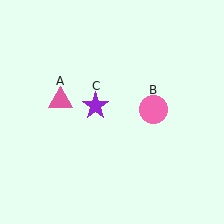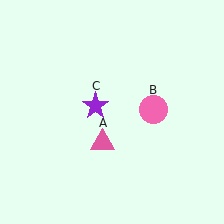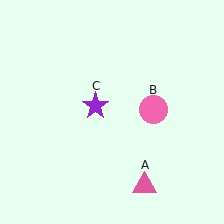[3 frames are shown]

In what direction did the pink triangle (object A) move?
The pink triangle (object A) moved down and to the right.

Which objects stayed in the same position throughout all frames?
Pink circle (object B) and purple star (object C) remained stationary.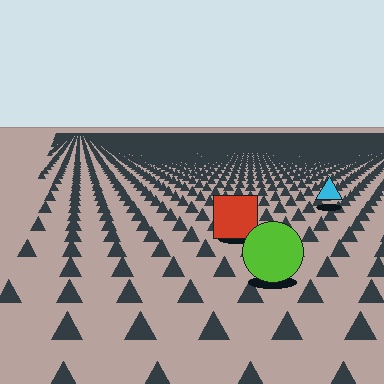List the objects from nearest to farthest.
From nearest to farthest: the lime circle, the red square, the cyan triangle.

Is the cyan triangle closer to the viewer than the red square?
No. The red square is closer — you can tell from the texture gradient: the ground texture is coarser near it.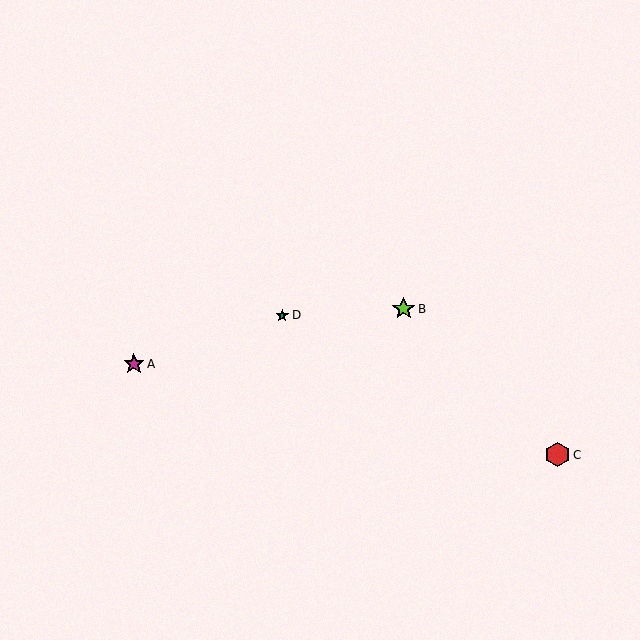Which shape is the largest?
The red hexagon (labeled C) is the largest.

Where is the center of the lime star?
The center of the lime star is at (404, 309).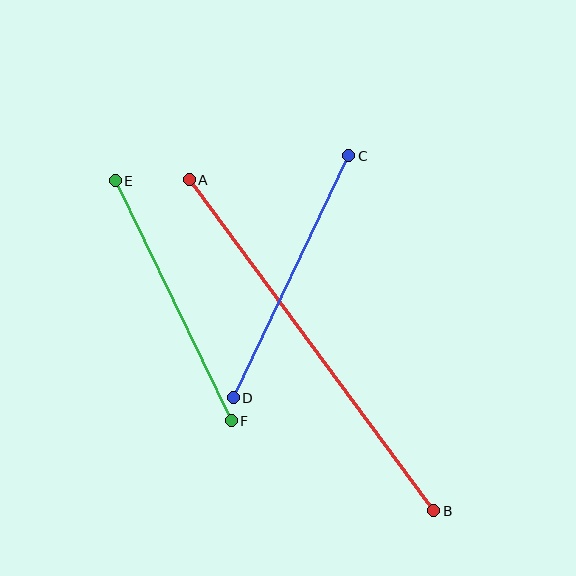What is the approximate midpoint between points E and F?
The midpoint is at approximately (173, 301) pixels.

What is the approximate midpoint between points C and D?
The midpoint is at approximately (291, 277) pixels.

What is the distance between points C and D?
The distance is approximately 269 pixels.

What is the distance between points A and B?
The distance is approximately 411 pixels.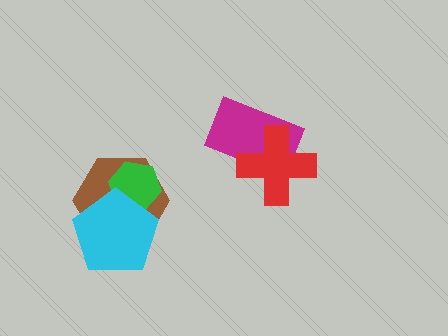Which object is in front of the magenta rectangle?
The red cross is in front of the magenta rectangle.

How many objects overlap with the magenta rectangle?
1 object overlaps with the magenta rectangle.